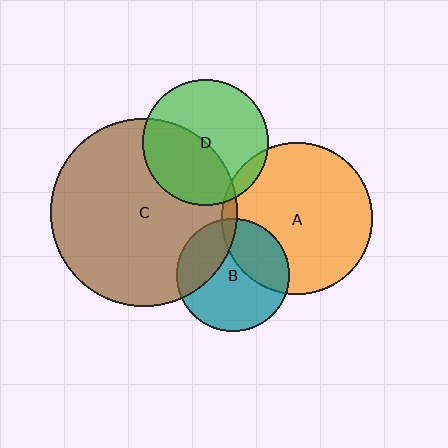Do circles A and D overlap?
Yes.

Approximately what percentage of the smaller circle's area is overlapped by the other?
Approximately 5%.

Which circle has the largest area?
Circle C (brown).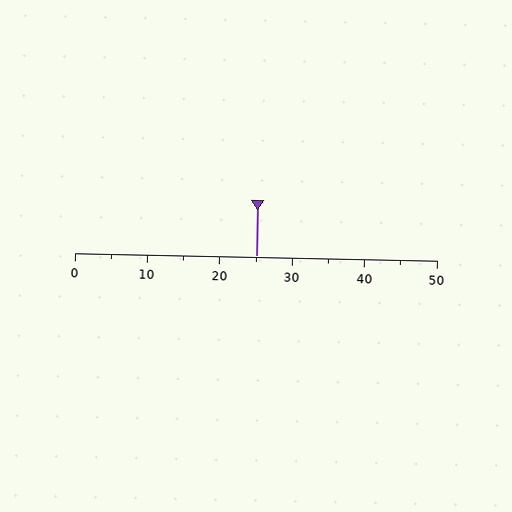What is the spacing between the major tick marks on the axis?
The major ticks are spaced 10 apart.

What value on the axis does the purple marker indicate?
The marker indicates approximately 25.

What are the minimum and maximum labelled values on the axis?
The axis runs from 0 to 50.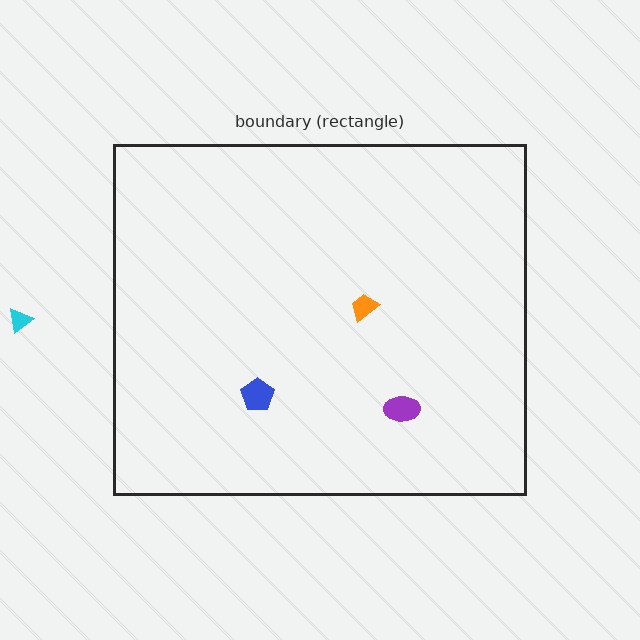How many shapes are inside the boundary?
3 inside, 1 outside.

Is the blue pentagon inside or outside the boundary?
Inside.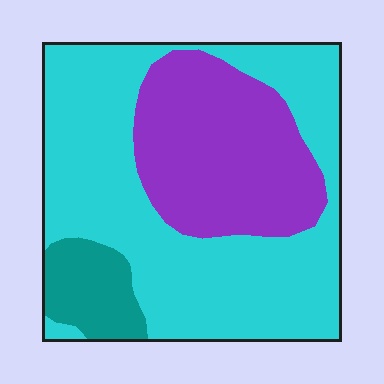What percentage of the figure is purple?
Purple takes up about one third (1/3) of the figure.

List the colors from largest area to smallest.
From largest to smallest: cyan, purple, teal.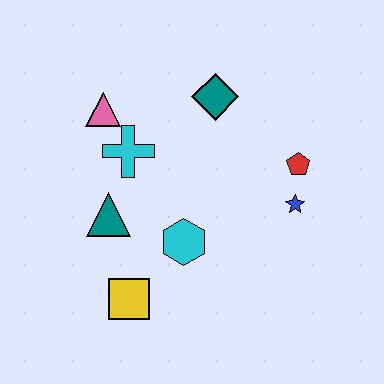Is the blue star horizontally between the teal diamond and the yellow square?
No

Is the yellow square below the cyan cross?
Yes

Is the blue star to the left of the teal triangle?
No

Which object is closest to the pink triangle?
The cyan cross is closest to the pink triangle.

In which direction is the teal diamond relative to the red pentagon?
The teal diamond is to the left of the red pentagon.